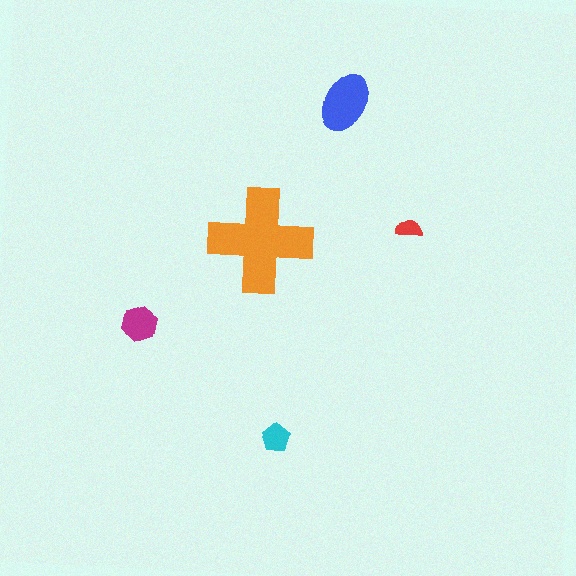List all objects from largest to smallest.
The orange cross, the blue ellipse, the magenta hexagon, the cyan pentagon, the red semicircle.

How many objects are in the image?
There are 5 objects in the image.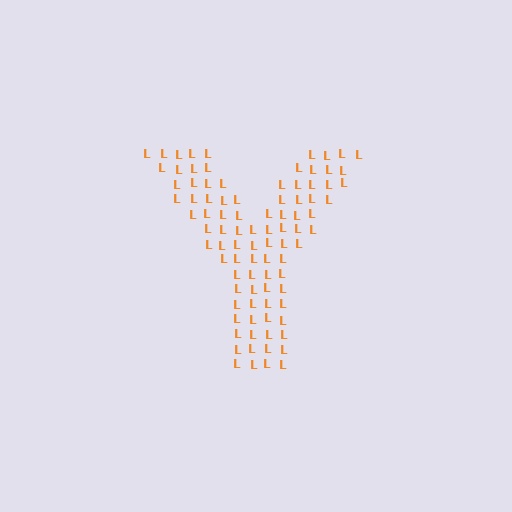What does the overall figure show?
The overall figure shows the letter Y.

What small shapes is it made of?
It is made of small letter L's.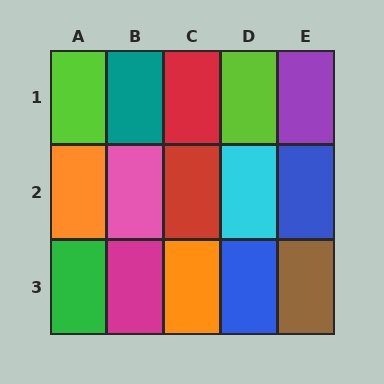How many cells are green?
1 cell is green.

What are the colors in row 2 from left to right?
Orange, pink, red, cyan, blue.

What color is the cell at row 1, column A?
Lime.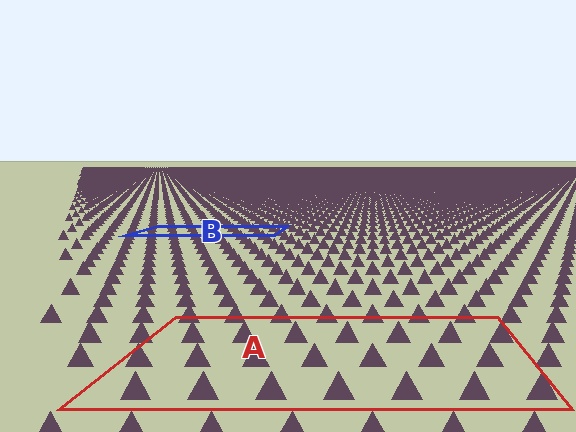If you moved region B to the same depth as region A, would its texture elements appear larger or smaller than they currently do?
They would appear larger. At a closer depth, the same texture elements are projected at a bigger on-screen size.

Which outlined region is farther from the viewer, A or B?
Region B is farther from the viewer — the texture elements inside it appear smaller and more densely packed.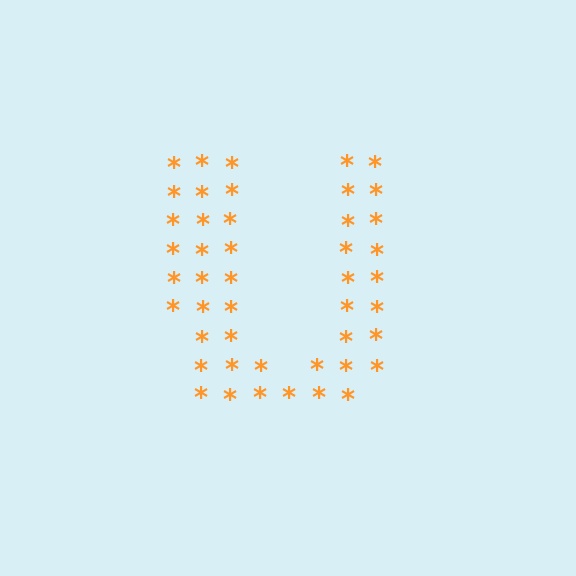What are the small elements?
The small elements are asterisks.